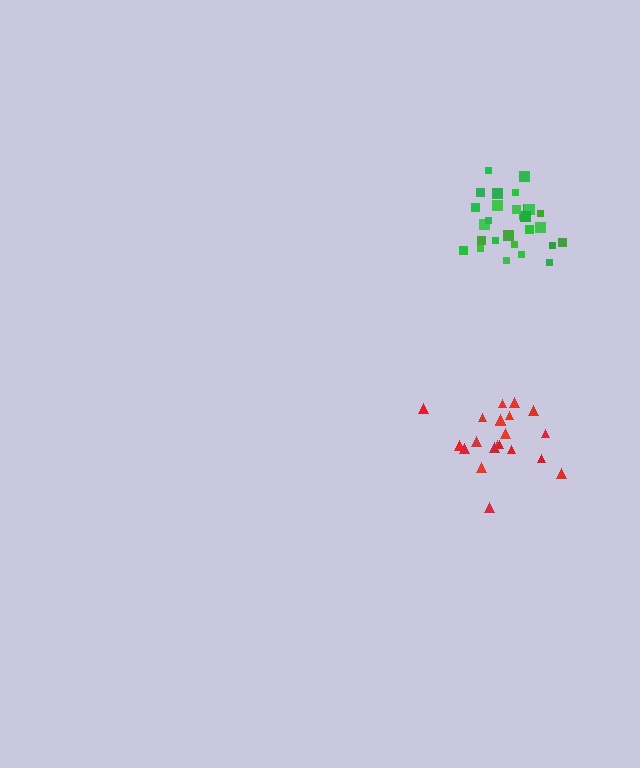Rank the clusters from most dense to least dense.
green, red.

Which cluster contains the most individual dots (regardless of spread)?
Green (28).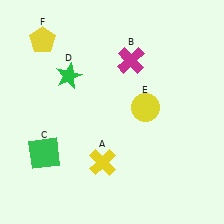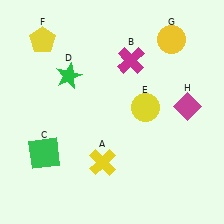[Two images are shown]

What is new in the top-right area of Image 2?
A yellow circle (G) was added in the top-right area of Image 2.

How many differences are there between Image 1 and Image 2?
There are 2 differences between the two images.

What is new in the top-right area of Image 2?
A magenta diamond (H) was added in the top-right area of Image 2.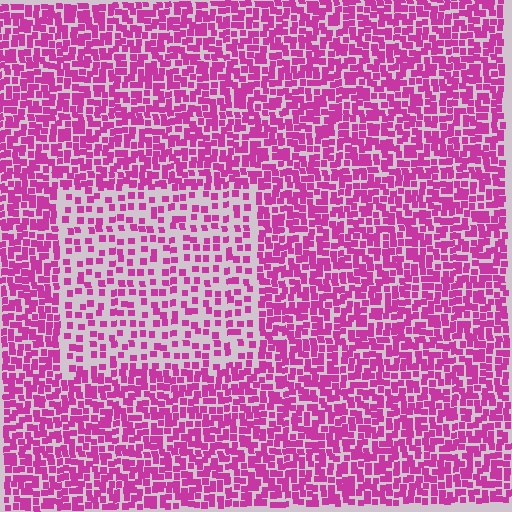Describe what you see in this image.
The image contains small magenta elements arranged at two different densities. A rectangle-shaped region is visible where the elements are less densely packed than the surrounding area.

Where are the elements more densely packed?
The elements are more densely packed outside the rectangle boundary.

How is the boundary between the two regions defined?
The boundary is defined by a change in element density (approximately 2.1x ratio). All elements are the same color, size, and shape.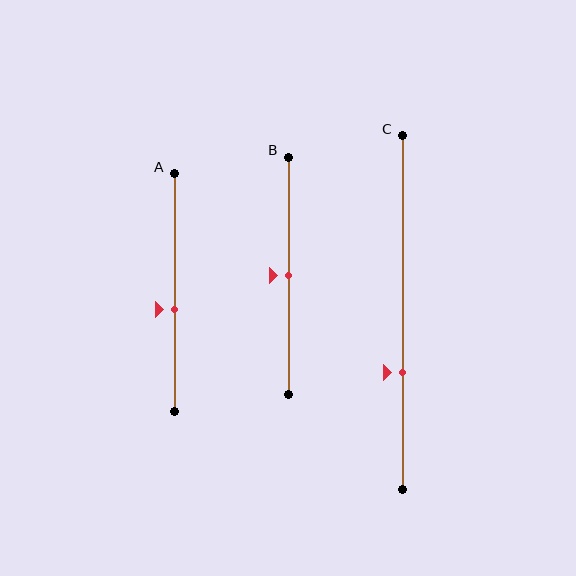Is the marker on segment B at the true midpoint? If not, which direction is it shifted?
Yes, the marker on segment B is at the true midpoint.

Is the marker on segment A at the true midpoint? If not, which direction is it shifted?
No, the marker on segment A is shifted downward by about 7% of the segment length.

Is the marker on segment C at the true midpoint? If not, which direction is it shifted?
No, the marker on segment C is shifted downward by about 17% of the segment length.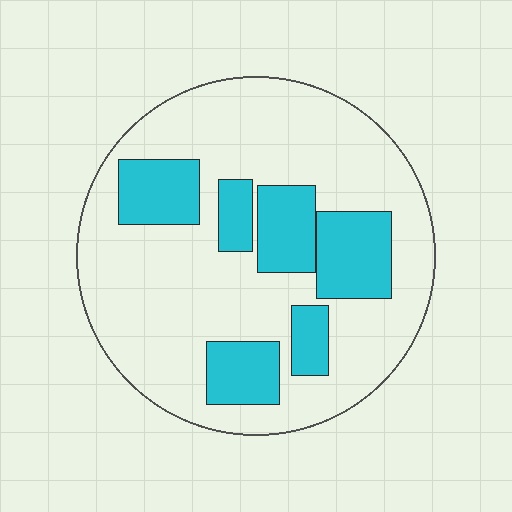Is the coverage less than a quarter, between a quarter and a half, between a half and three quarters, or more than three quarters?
Between a quarter and a half.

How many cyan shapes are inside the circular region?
6.